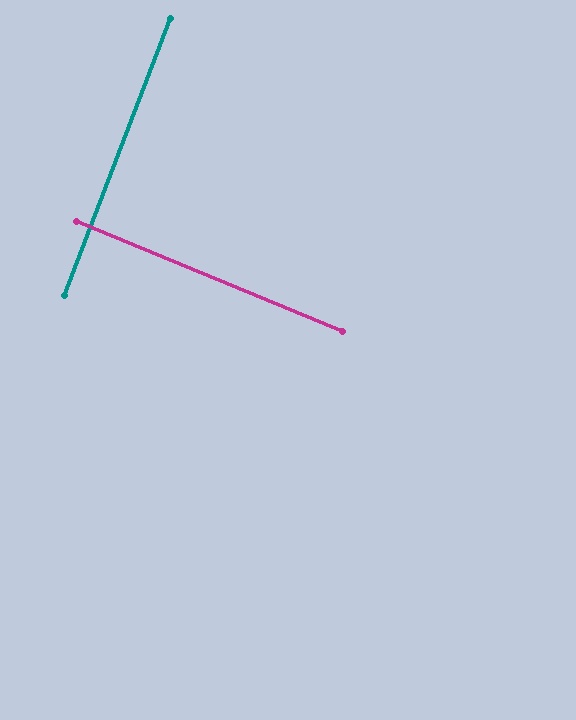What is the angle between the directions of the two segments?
Approximately 88 degrees.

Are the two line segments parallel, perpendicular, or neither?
Perpendicular — they meet at approximately 88°.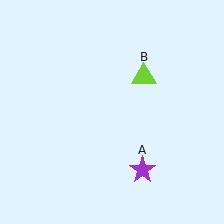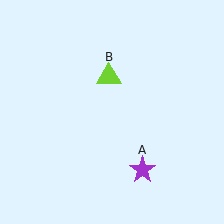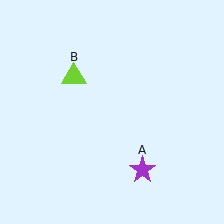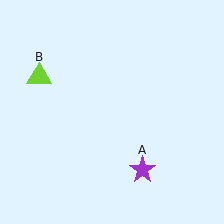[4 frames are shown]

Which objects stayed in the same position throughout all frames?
Purple star (object A) remained stationary.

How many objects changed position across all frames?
1 object changed position: lime triangle (object B).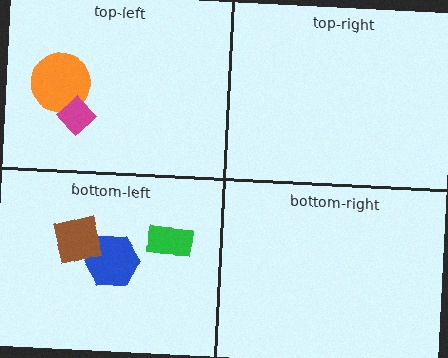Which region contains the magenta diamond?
The top-left region.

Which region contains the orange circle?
The top-left region.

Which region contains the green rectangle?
The bottom-left region.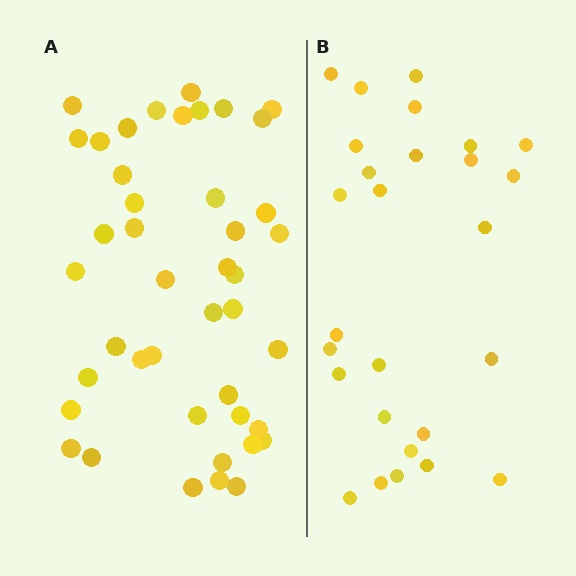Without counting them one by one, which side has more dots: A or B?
Region A (the left region) has more dots.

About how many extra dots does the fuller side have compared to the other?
Region A has approximately 15 more dots than region B.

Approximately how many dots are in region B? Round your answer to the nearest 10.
About 30 dots. (The exact count is 27, which rounds to 30.)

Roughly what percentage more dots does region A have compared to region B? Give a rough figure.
About 60% more.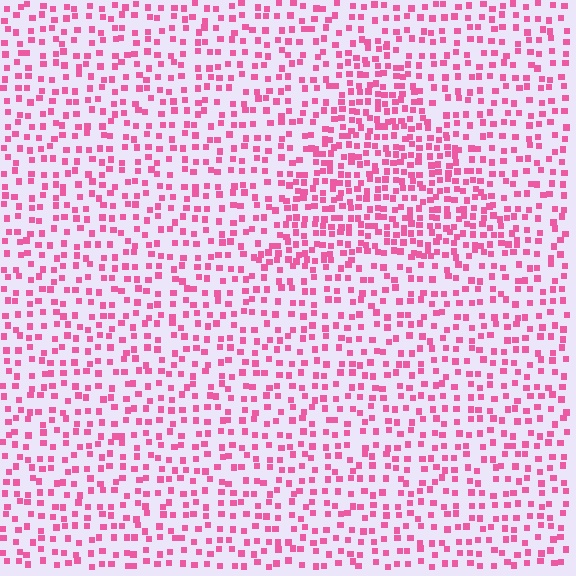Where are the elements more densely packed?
The elements are more densely packed inside the triangle boundary.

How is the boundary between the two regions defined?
The boundary is defined by a change in element density (approximately 1.8x ratio). All elements are the same color, size, and shape.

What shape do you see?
I see a triangle.